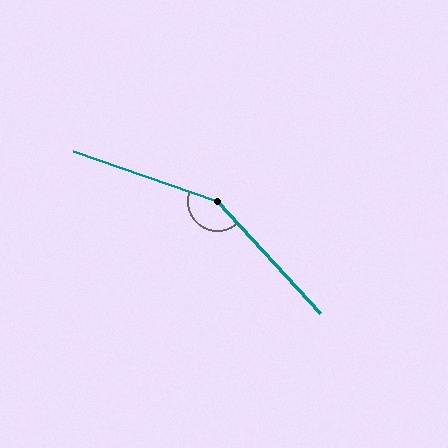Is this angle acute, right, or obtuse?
It is obtuse.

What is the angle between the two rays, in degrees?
Approximately 152 degrees.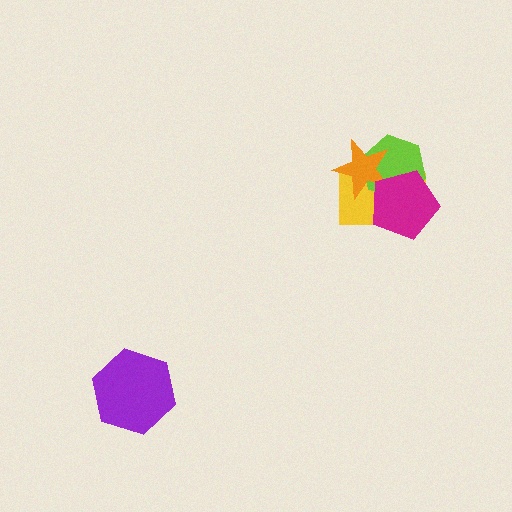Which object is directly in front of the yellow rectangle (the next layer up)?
The lime hexagon is directly in front of the yellow rectangle.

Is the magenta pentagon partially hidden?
No, no other shape covers it.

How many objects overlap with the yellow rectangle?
3 objects overlap with the yellow rectangle.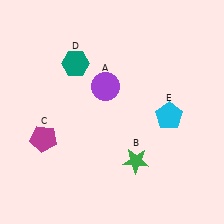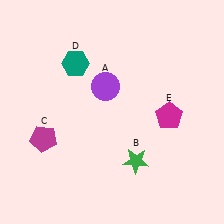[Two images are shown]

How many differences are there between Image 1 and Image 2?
There is 1 difference between the two images.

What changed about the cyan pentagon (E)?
In Image 1, E is cyan. In Image 2, it changed to magenta.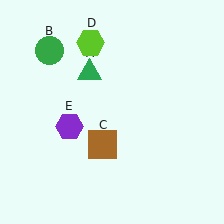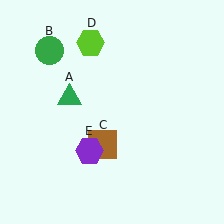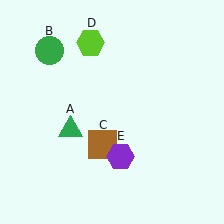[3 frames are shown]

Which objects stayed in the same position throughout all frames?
Green circle (object B) and brown square (object C) and lime hexagon (object D) remained stationary.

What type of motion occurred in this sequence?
The green triangle (object A), purple hexagon (object E) rotated counterclockwise around the center of the scene.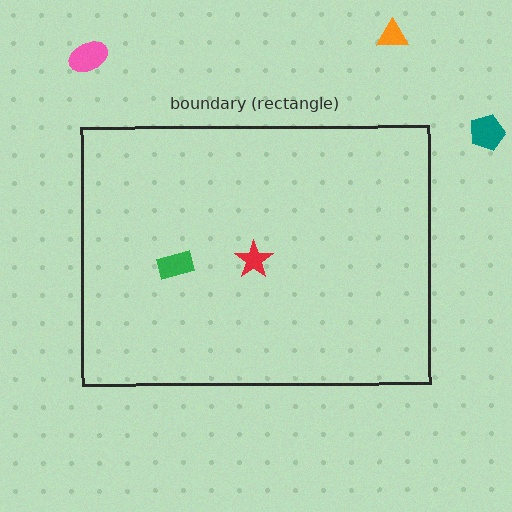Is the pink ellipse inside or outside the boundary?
Outside.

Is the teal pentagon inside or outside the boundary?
Outside.